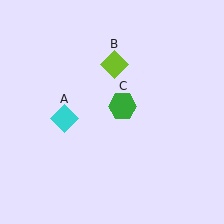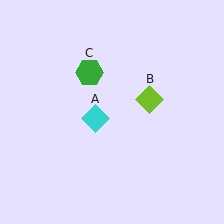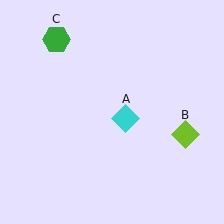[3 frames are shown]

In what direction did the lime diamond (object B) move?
The lime diamond (object B) moved down and to the right.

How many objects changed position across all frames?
3 objects changed position: cyan diamond (object A), lime diamond (object B), green hexagon (object C).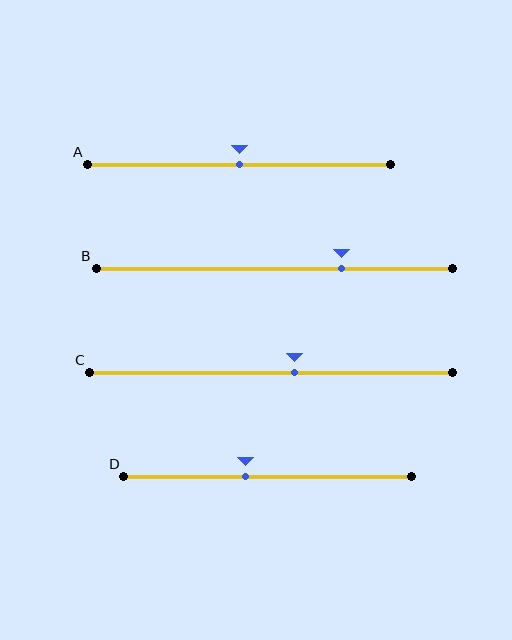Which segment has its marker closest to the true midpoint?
Segment A has its marker closest to the true midpoint.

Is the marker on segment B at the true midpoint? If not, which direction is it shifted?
No, the marker on segment B is shifted to the right by about 19% of the segment length.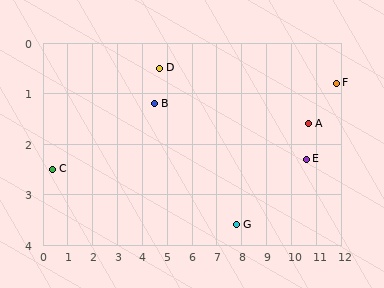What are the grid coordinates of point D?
Point D is at approximately (4.7, 0.5).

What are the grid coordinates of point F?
Point F is at approximately (11.8, 0.8).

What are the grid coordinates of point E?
Point E is at approximately (10.6, 2.3).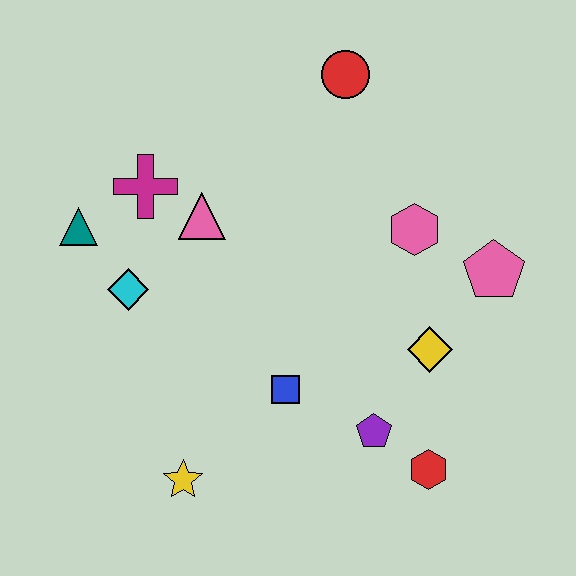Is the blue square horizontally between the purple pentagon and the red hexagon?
No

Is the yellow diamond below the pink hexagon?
Yes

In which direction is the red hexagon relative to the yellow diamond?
The red hexagon is below the yellow diamond.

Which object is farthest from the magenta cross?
The red hexagon is farthest from the magenta cross.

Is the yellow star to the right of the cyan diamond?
Yes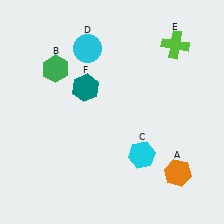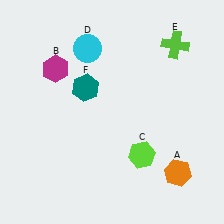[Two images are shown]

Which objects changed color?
B changed from green to magenta. C changed from cyan to lime.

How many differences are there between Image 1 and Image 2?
There are 2 differences between the two images.